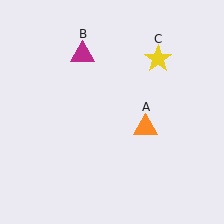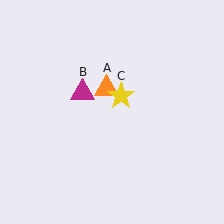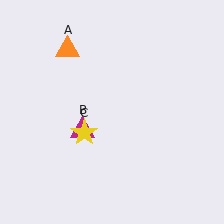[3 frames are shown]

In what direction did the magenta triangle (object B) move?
The magenta triangle (object B) moved down.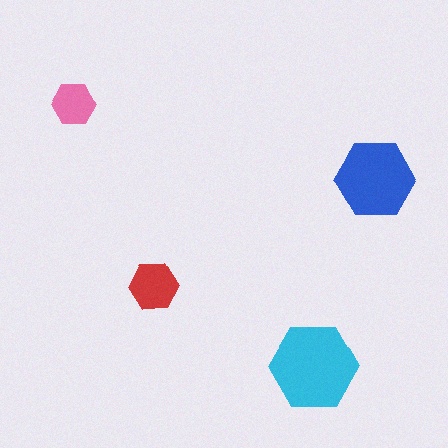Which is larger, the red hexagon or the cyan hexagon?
The cyan one.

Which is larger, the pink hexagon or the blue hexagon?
The blue one.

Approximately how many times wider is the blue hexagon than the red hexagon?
About 1.5 times wider.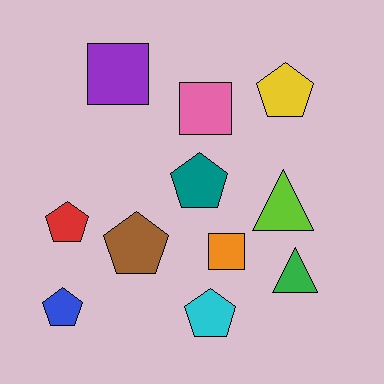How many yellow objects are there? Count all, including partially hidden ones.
There is 1 yellow object.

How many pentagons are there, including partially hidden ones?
There are 6 pentagons.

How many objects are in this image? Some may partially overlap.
There are 11 objects.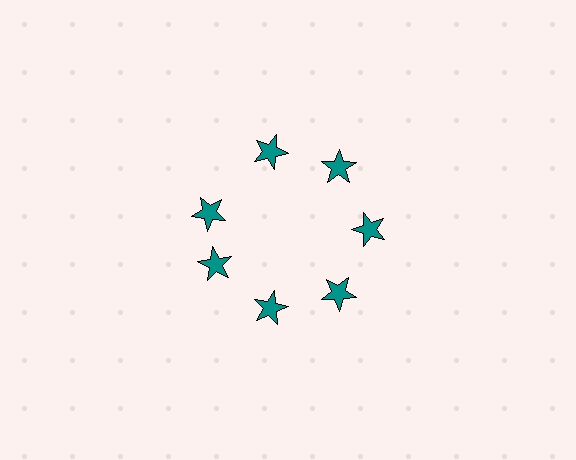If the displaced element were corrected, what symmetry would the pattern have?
It would have 7-fold rotational symmetry — the pattern would map onto itself every 51 degrees.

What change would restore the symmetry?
The symmetry would be restored by rotating it back into even spacing with its neighbors so that all 7 stars sit at equal angles and equal distance from the center.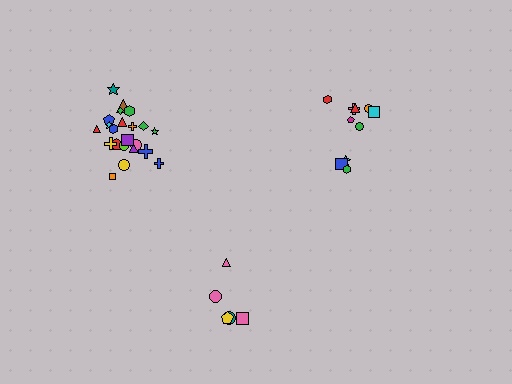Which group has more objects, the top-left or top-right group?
The top-left group.